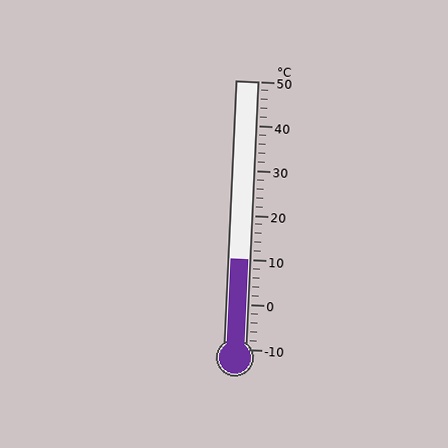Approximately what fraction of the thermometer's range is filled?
The thermometer is filled to approximately 35% of its range.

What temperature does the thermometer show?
The thermometer shows approximately 10°C.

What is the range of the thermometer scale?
The thermometer scale ranges from -10°C to 50°C.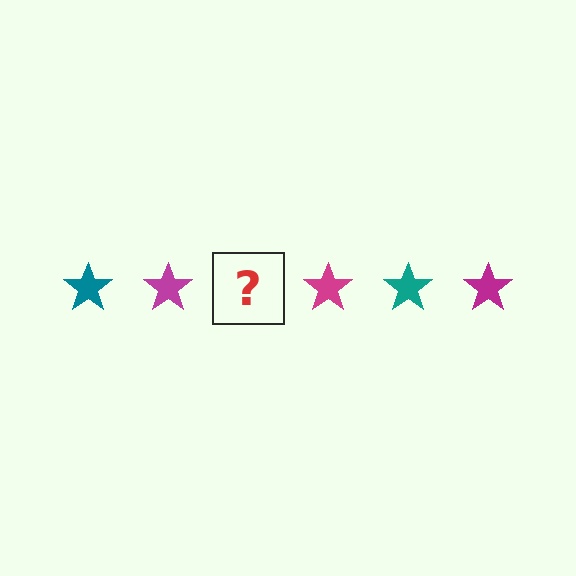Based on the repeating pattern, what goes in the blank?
The blank should be a teal star.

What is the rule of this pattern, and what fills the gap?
The rule is that the pattern cycles through teal, magenta stars. The gap should be filled with a teal star.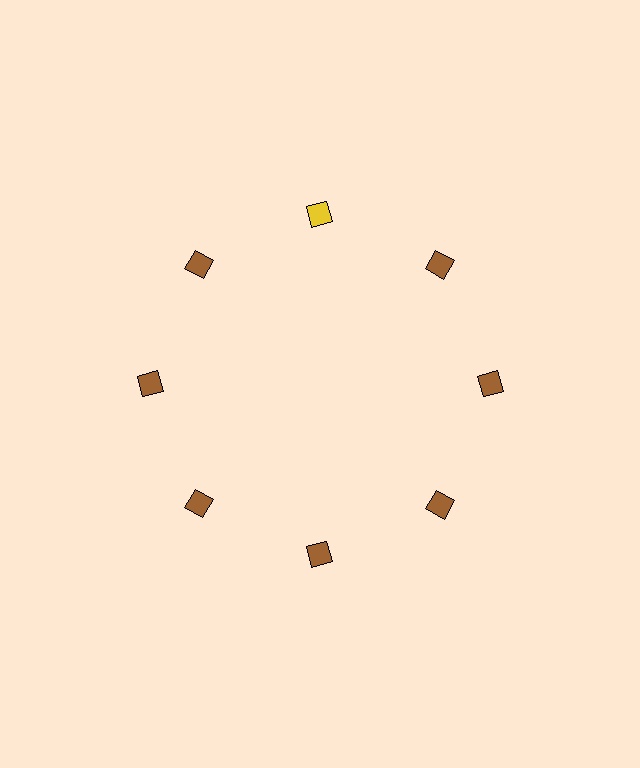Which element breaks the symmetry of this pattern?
The yellow diamond at roughly the 12 o'clock position breaks the symmetry. All other shapes are brown diamonds.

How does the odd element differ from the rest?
It has a different color: yellow instead of brown.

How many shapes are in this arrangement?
There are 8 shapes arranged in a ring pattern.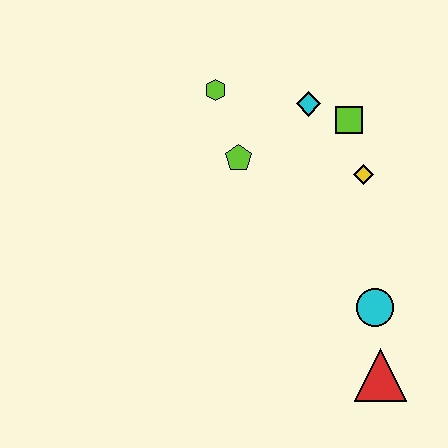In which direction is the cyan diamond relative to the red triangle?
The cyan diamond is above the red triangle.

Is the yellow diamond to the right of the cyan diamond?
Yes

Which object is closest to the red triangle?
The cyan circle is closest to the red triangle.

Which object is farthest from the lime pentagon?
The red triangle is farthest from the lime pentagon.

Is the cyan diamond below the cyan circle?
No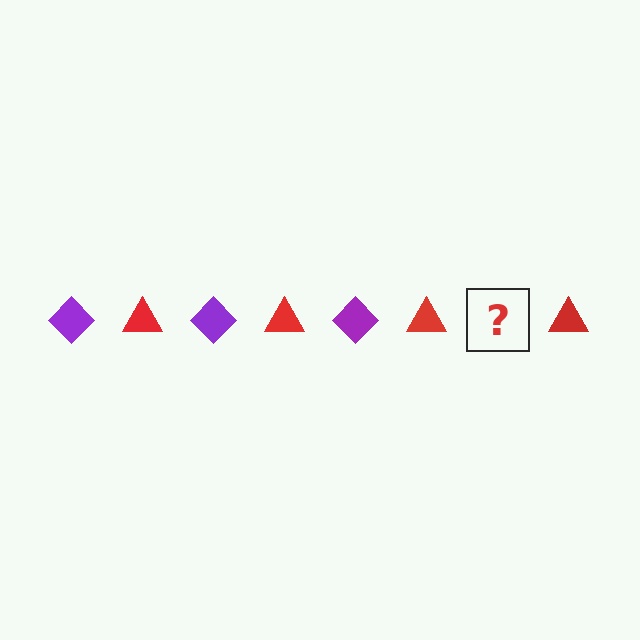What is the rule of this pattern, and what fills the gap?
The rule is that the pattern alternates between purple diamond and red triangle. The gap should be filled with a purple diamond.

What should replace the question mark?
The question mark should be replaced with a purple diamond.